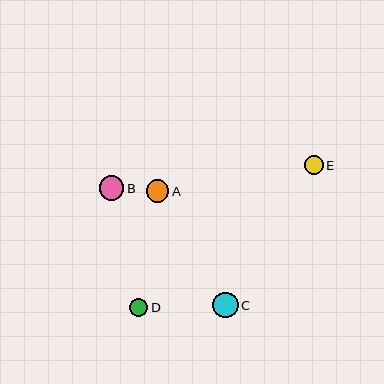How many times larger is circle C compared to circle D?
Circle C is approximately 1.4 times the size of circle D.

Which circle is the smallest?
Circle E is the smallest with a size of approximately 19 pixels.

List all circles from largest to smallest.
From largest to smallest: C, B, A, D, E.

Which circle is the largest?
Circle C is the largest with a size of approximately 26 pixels.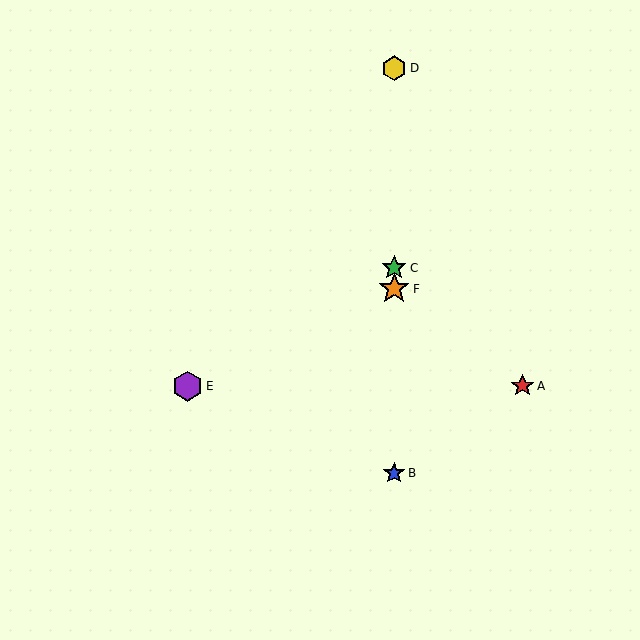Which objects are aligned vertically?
Objects B, C, D, F are aligned vertically.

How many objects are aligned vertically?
4 objects (B, C, D, F) are aligned vertically.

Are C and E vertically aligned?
No, C is at x≈394 and E is at x≈188.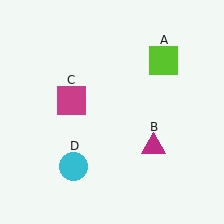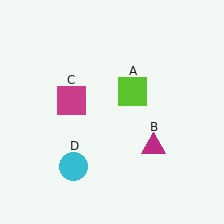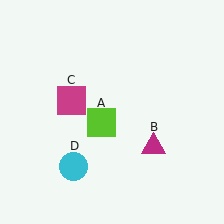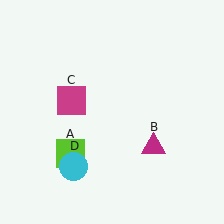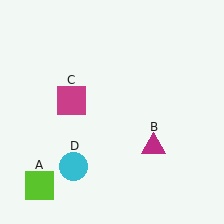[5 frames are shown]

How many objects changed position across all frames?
1 object changed position: lime square (object A).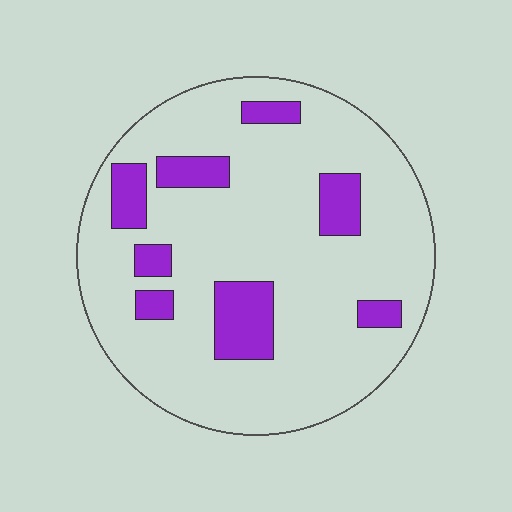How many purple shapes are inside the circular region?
8.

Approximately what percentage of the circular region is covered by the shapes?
Approximately 15%.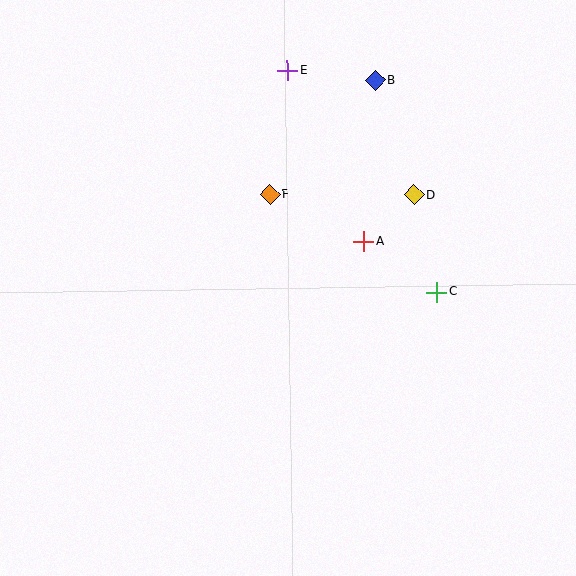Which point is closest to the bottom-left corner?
Point F is closest to the bottom-left corner.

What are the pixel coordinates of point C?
Point C is at (437, 292).